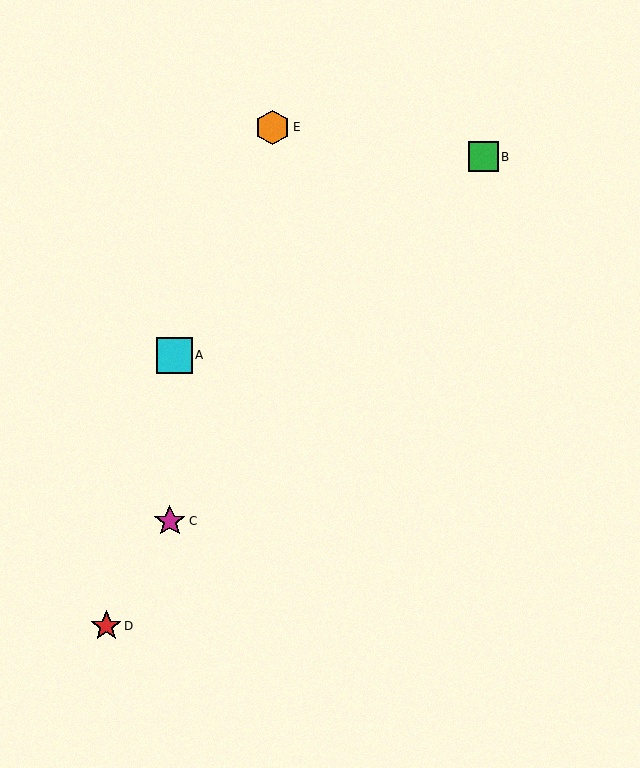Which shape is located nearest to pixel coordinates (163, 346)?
The cyan square (labeled A) at (175, 355) is nearest to that location.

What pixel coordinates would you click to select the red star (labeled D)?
Click at (106, 626) to select the red star D.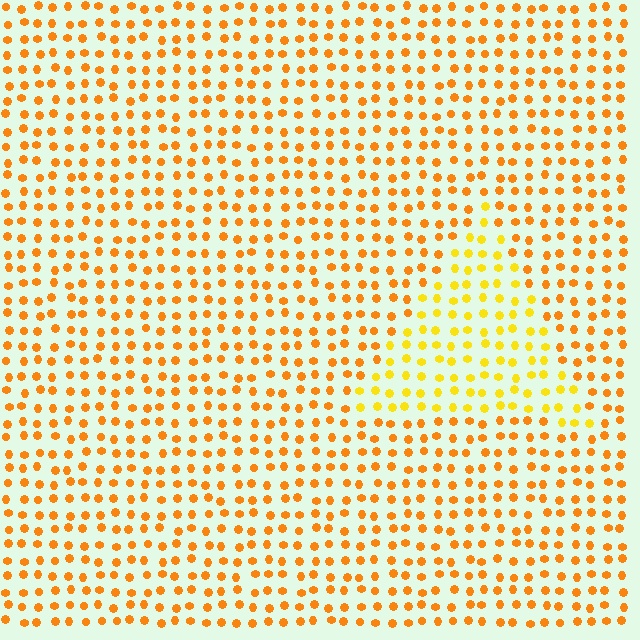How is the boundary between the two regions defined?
The boundary is defined purely by a slight shift in hue (about 24 degrees). Spacing, size, and orientation are identical on both sides.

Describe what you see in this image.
The image is filled with small orange elements in a uniform arrangement. A triangle-shaped region is visible where the elements are tinted to a slightly different hue, forming a subtle color boundary.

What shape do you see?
I see a triangle.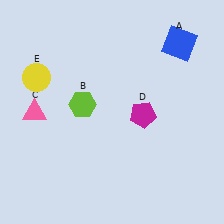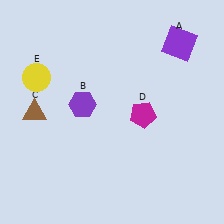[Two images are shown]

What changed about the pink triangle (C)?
In Image 1, C is pink. In Image 2, it changed to brown.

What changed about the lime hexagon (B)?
In Image 1, B is lime. In Image 2, it changed to purple.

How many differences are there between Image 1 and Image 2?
There are 3 differences between the two images.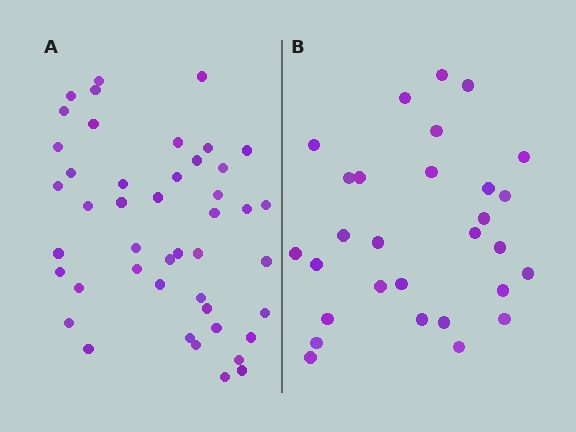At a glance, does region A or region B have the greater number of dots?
Region A (the left region) has more dots.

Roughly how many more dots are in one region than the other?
Region A has approximately 15 more dots than region B.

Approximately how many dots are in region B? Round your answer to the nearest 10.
About 30 dots. (The exact count is 29, which rounds to 30.)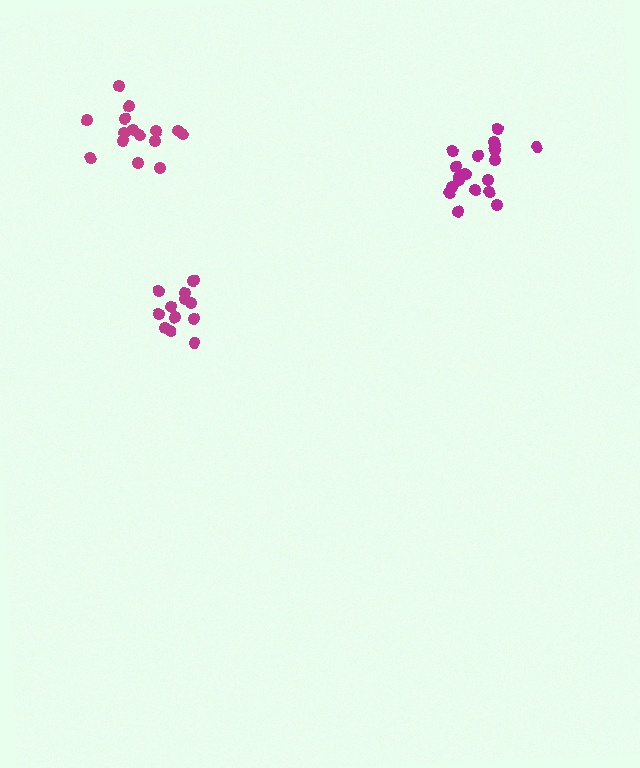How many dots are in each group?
Group 1: 15 dots, Group 2: 19 dots, Group 3: 13 dots (47 total).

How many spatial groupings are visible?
There are 3 spatial groupings.